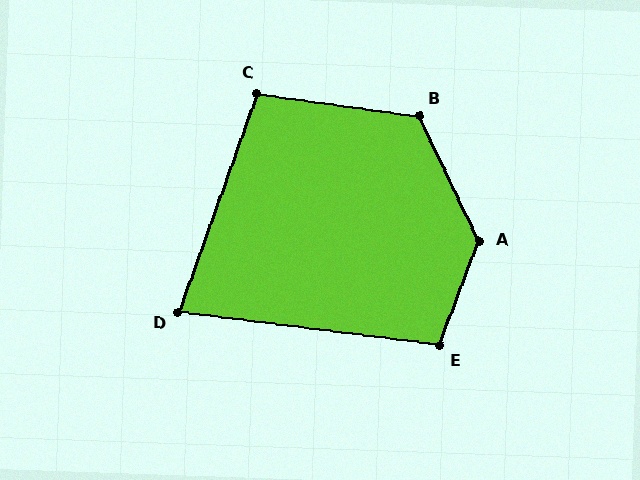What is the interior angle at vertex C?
Approximately 102 degrees (obtuse).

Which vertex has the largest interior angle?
A, at approximately 134 degrees.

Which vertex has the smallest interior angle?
D, at approximately 77 degrees.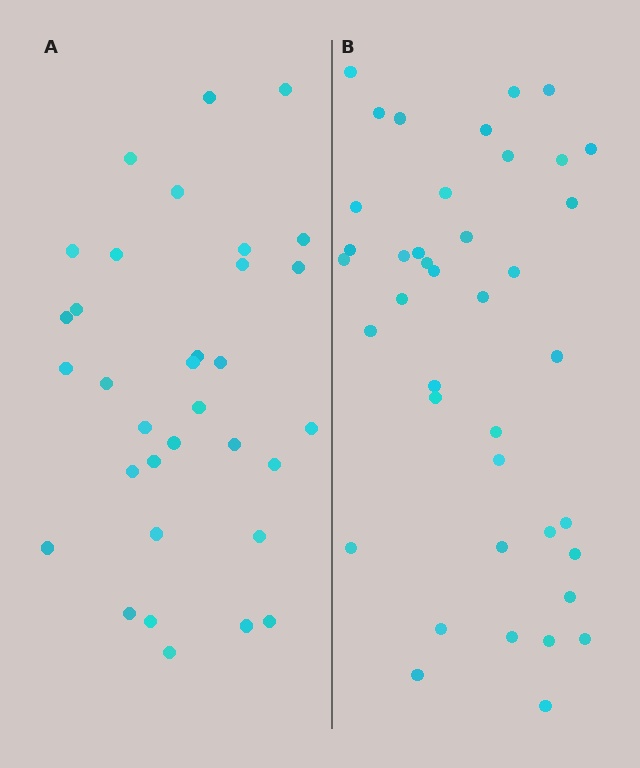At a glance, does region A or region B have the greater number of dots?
Region B (the right region) has more dots.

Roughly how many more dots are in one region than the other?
Region B has roughly 8 or so more dots than region A.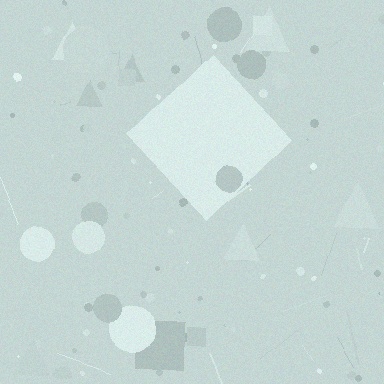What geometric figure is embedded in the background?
A diamond is embedded in the background.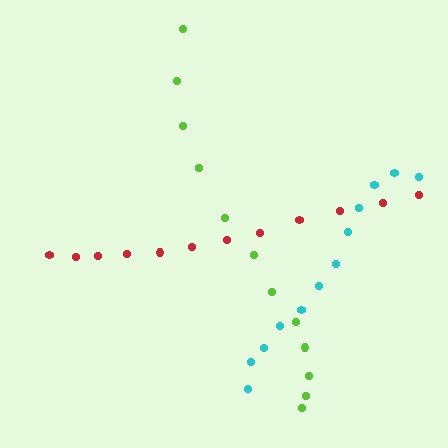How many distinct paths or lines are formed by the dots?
There are 3 distinct paths.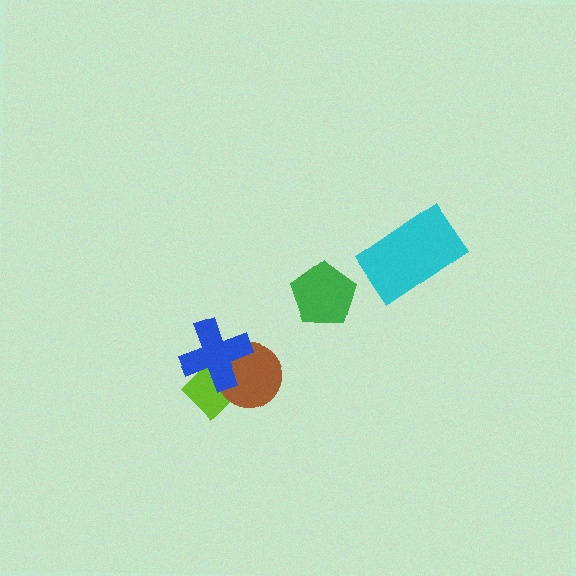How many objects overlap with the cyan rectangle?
0 objects overlap with the cyan rectangle.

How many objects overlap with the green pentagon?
0 objects overlap with the green pentagon.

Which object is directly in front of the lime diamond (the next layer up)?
The brown circle is directly in front of the lime diamond.